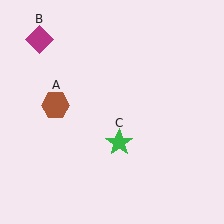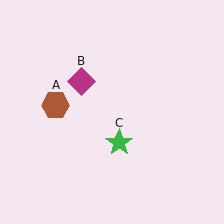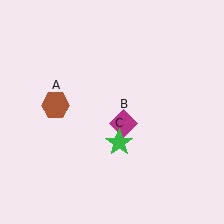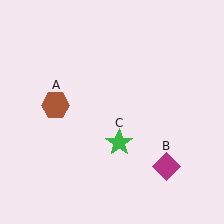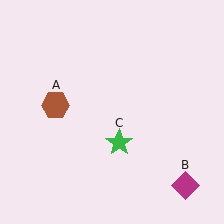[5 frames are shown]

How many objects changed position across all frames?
1 object changed position: magenta diamond (object B).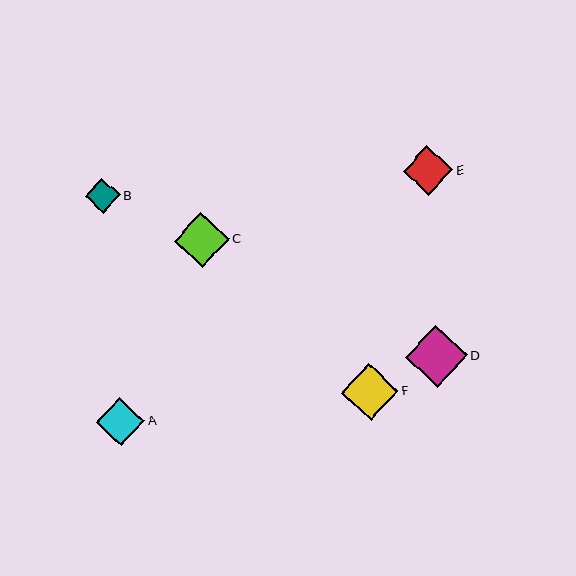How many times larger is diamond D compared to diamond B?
Diamond D is approximately 1.8 times the size of diamond B.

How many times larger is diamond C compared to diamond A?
Diamond C is approximately 1.1 times the size of diamond A.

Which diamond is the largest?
Diamond D is the largest with a size of approximately 61 pixels.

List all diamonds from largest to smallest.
From largest to smallest: D, F, C, E, A, B.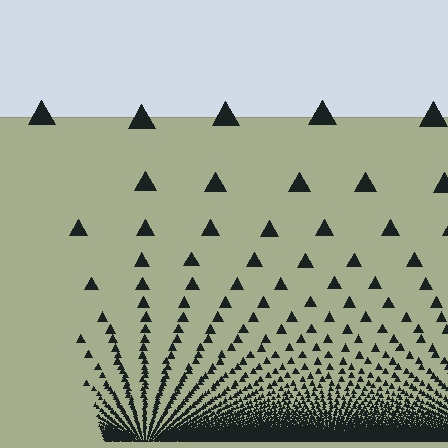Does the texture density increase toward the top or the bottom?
Density increases toward the bottom.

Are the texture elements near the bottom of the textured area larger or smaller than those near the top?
Smaller. The gradient is inverted — elements near the bottom are smaller and denser.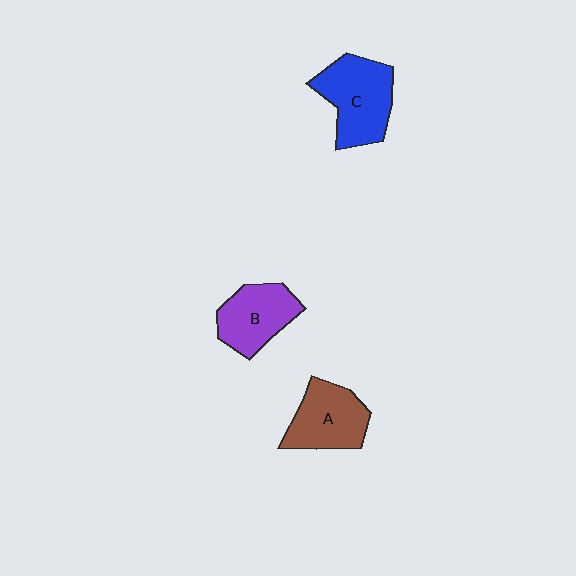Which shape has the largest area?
Shape C (blue).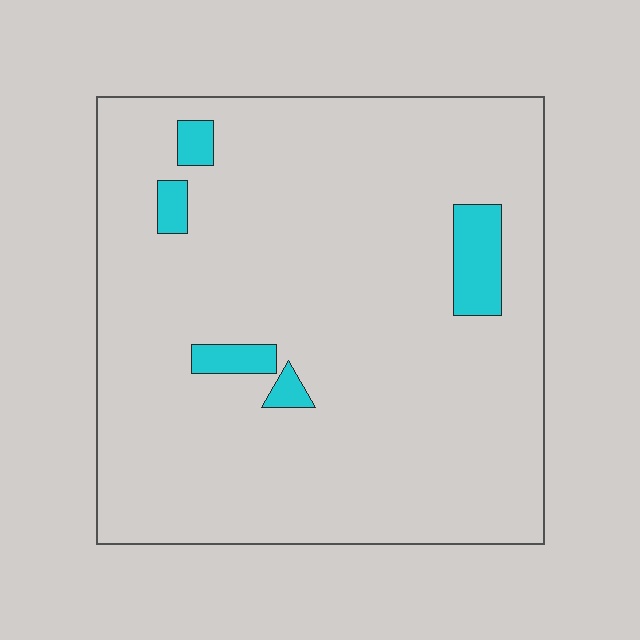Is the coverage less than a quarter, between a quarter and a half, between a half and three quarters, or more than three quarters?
Less than a quarter.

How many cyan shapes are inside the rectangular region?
5.